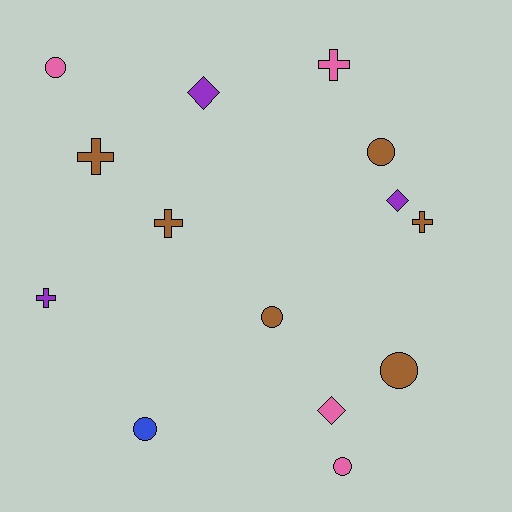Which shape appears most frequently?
Circle, with 6 objects.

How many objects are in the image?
There are 14 objects.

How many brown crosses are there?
There are 3 brown crosses.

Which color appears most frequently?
Brown, with 6 objects.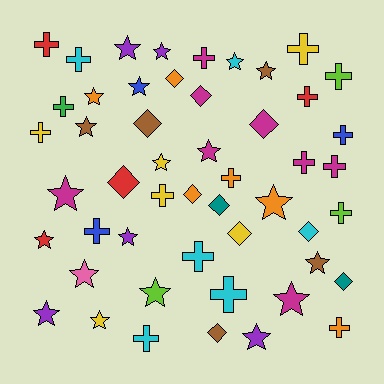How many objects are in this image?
There are 50 objects.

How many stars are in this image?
There are 20 stars.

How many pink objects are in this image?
There is 1 pink object.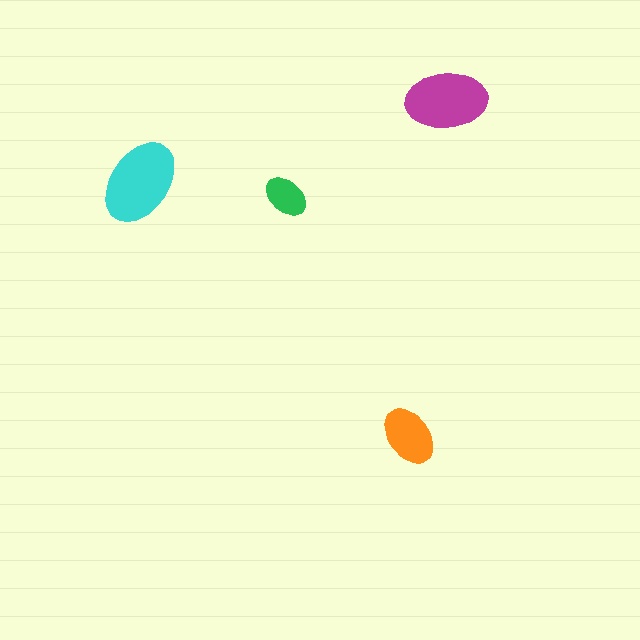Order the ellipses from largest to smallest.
the cyan one, the magenta one, the orange one, the green one.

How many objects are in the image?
There are 4 objects in the image.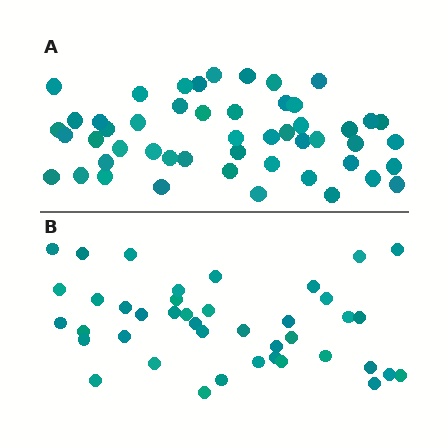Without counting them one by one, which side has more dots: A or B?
Region A (the top region) has more dots.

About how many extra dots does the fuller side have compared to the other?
Region A has roughly 8 or so more dots than region B.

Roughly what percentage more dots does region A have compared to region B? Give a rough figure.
About 20% more.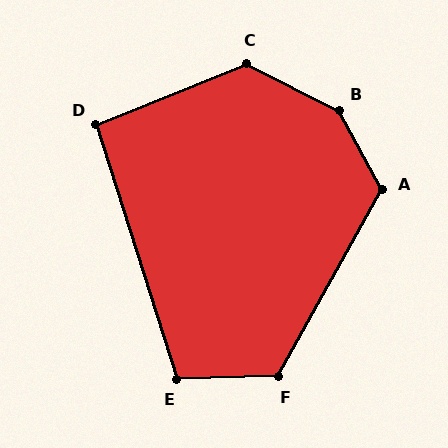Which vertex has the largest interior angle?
B, at approximately 145 degrees.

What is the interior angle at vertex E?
Approximately 106 degrees (obtuse).